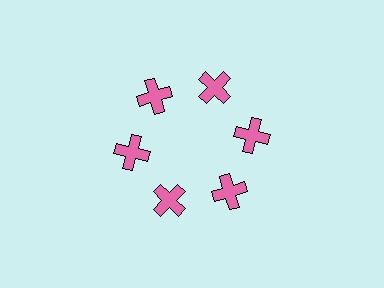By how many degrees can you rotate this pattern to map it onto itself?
The pattern maps onto itself every 60 degrees of rotation.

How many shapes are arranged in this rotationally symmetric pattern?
There are 6 shapes, arranged in 6 groups of 1.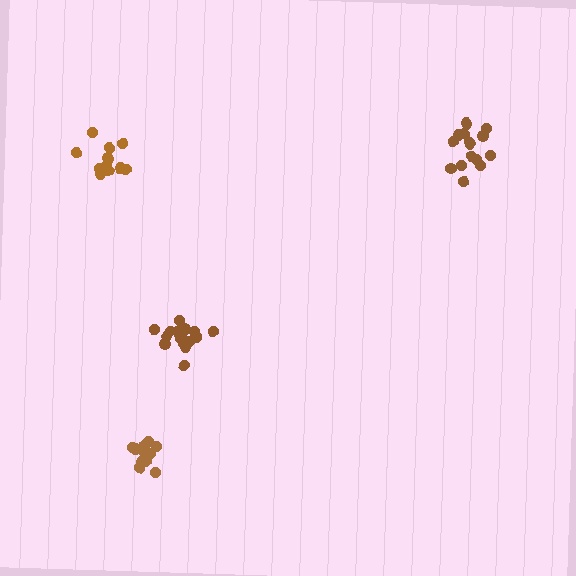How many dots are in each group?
Group 1: 16 dots, Group 2: 15 dots, Group 3: 11 dots, Group 4: 13 dots (55 total).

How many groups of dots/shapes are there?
There are 4 groups.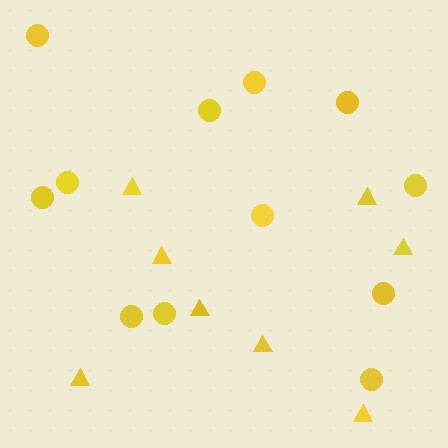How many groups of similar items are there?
There are 2 groups: one group of triangles (8) and one group of circles (12).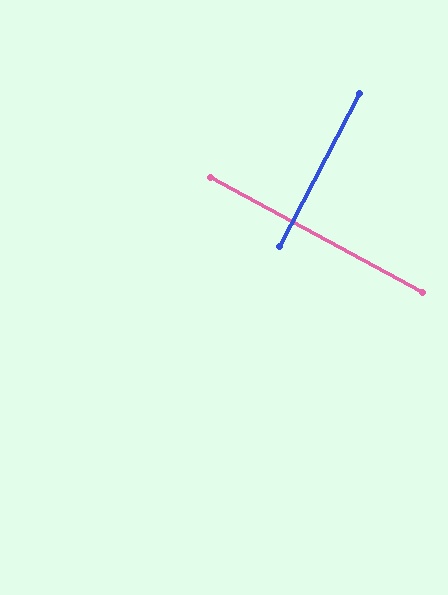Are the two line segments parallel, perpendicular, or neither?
Perpendicular — they meet at approximately 89°.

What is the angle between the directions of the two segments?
Approximately 89 degrees.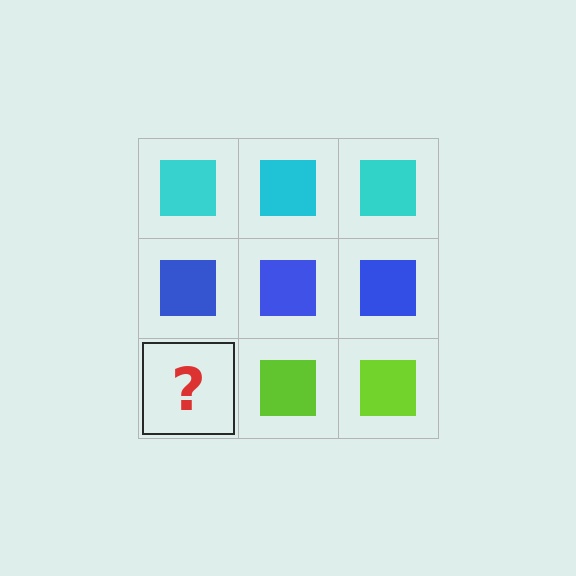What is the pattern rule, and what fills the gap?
The rule is that each row has a consistent color. The gap should be filled with a lime square.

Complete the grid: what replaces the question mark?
The question mark should be replaced with a lime square.